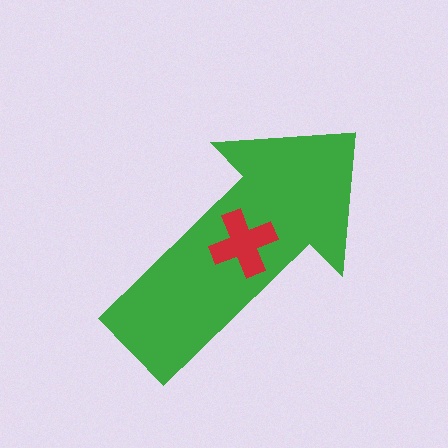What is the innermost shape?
The red cross.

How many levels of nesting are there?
2.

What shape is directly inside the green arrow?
The red cross.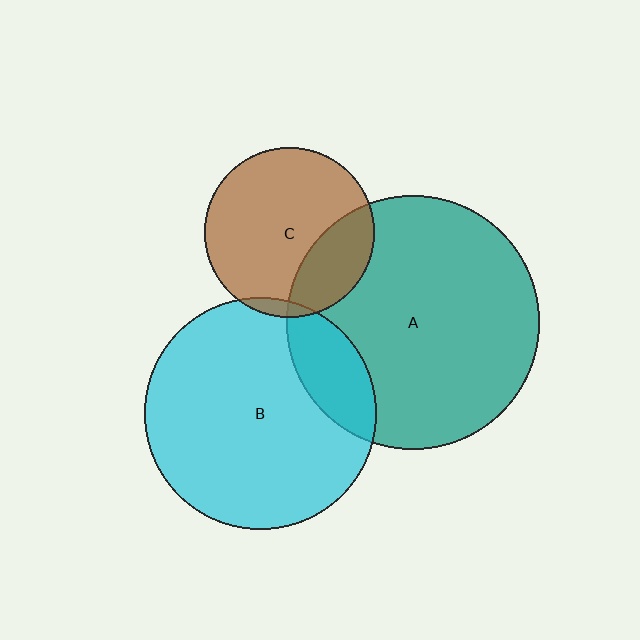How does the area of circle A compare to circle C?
Approximately 2.2 times.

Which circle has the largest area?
Circle A (teal).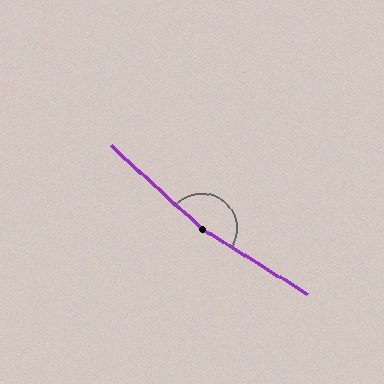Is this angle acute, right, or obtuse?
It is obtuse.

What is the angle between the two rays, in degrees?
Approximately 170 degrees.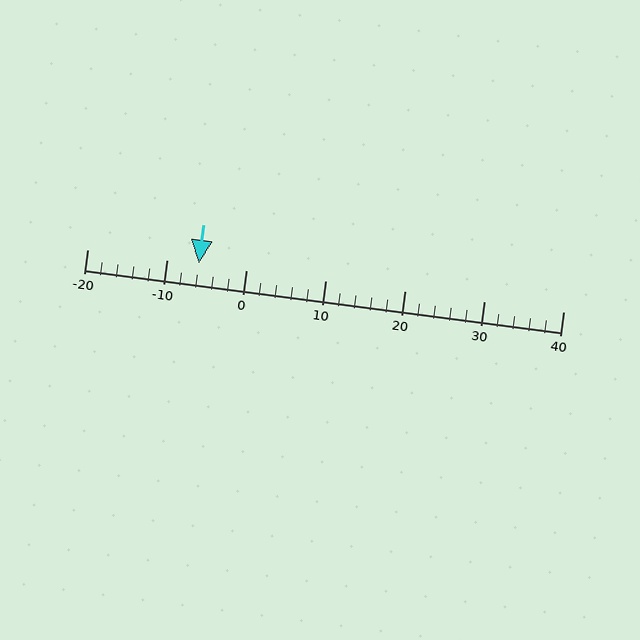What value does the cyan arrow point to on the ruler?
The cyan arrow points to approximately -6.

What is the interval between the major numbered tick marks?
The major tick marks are spaced 10 units apart.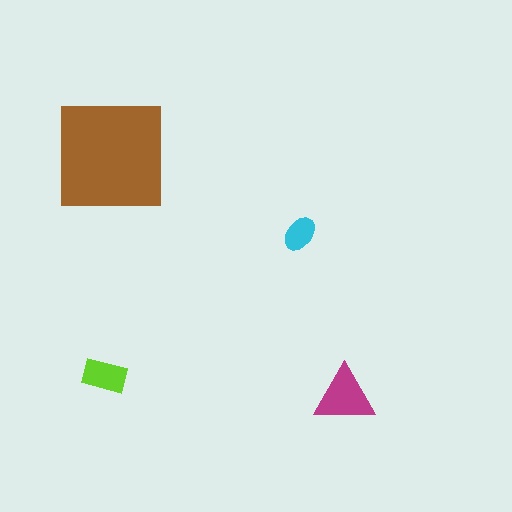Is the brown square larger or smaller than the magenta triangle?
Larger.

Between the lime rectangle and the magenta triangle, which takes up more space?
The magenta triangle.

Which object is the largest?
The brown square.